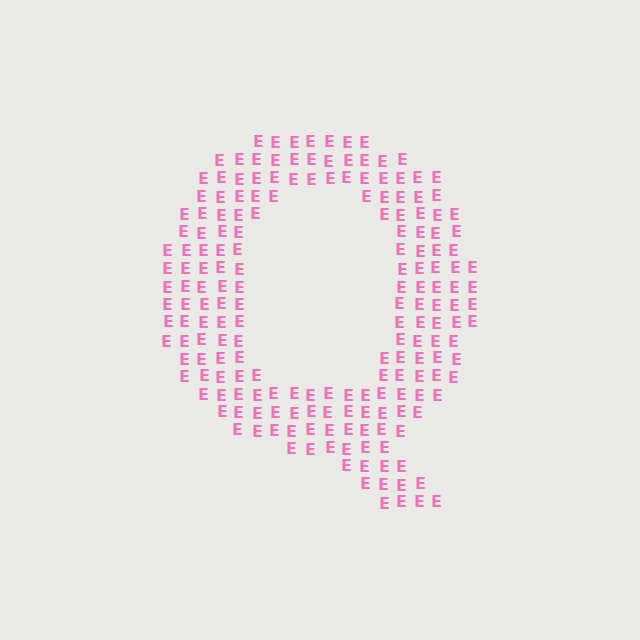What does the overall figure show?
The overall figure shows the letter Q.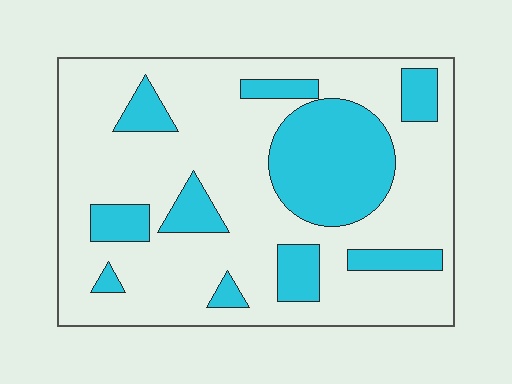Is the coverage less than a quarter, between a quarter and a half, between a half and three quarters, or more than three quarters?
Between a quarter and a half.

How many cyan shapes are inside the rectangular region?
10.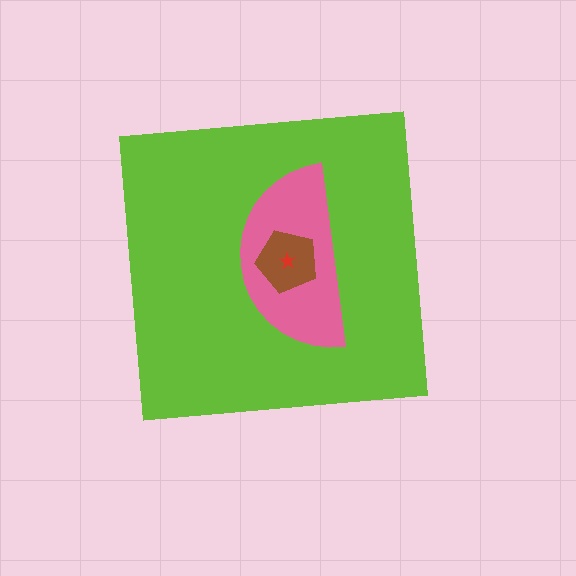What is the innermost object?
The red star.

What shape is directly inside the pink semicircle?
The brown pentagon.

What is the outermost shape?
The lime square.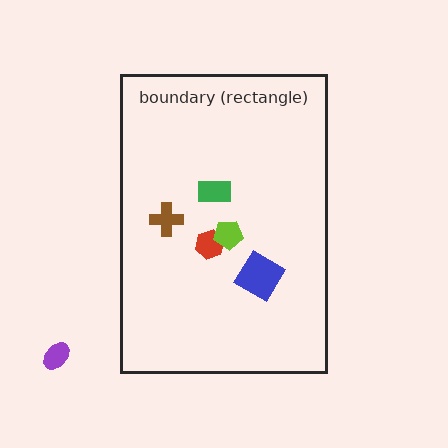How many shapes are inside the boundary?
5 inside, 1 outside.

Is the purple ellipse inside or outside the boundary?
Outside.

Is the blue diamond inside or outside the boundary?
Inside.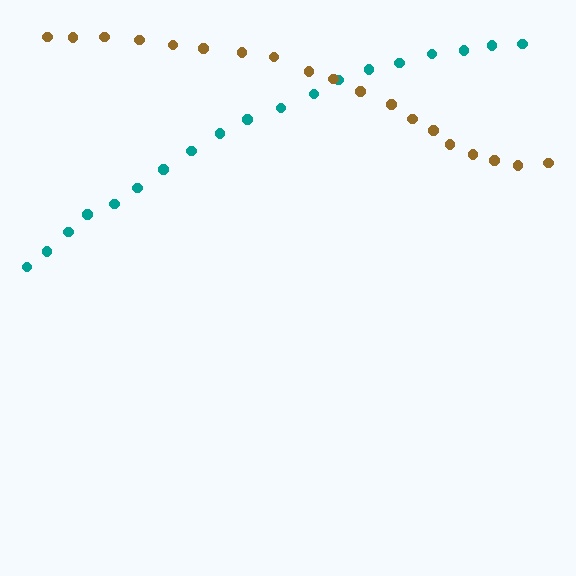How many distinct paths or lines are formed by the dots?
There are 2 distinct paths.